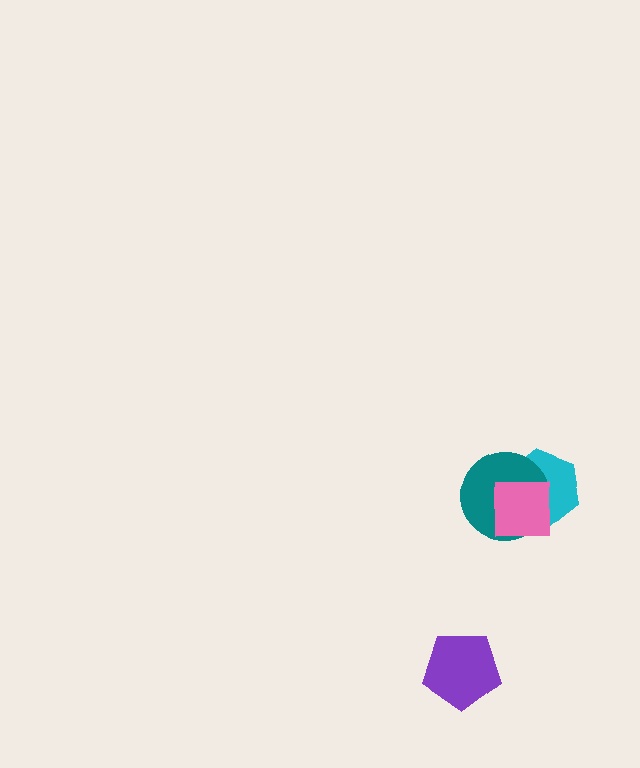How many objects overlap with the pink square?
2 objects overlap with the pink square.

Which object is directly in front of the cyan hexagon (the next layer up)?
The teal circle is directly in front of the cyan hexagon.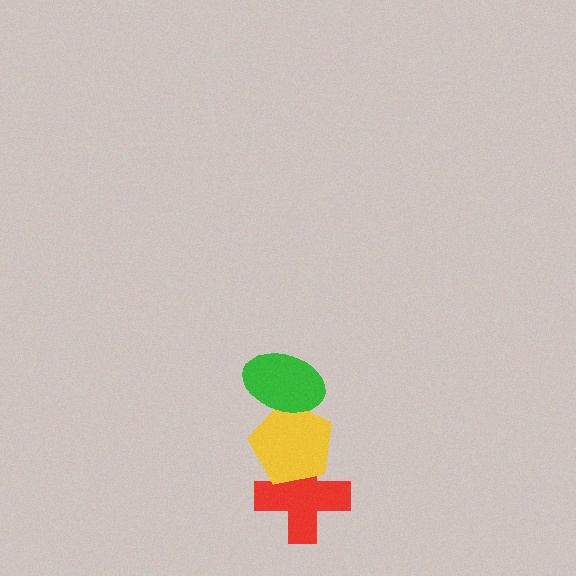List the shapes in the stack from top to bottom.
From top to bottom: the green ellipse, the yellow pentagon, the red cross.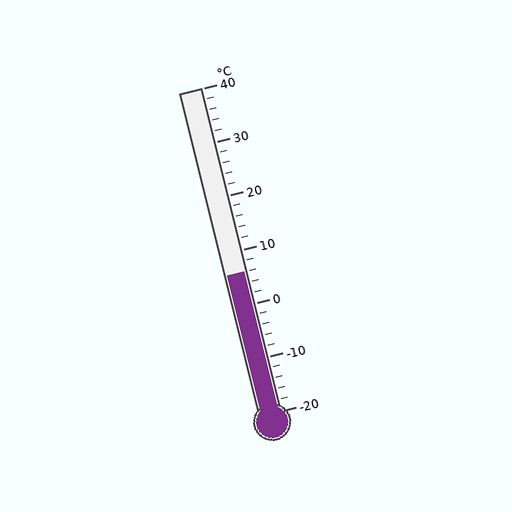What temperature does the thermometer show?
The thermometer shows approximately 6°C.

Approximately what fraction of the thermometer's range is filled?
The thermometer is filled to approximately 45% of its range.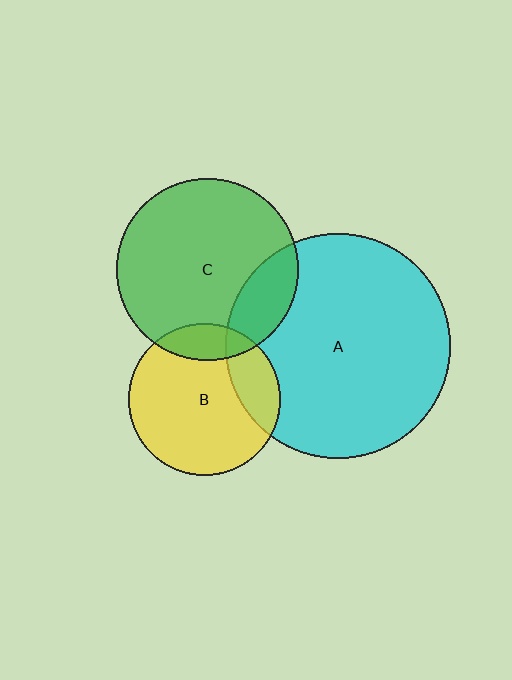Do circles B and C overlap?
Yes.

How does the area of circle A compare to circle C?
Approximately 1.5 times.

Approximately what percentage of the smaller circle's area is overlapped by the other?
Approximately 15%.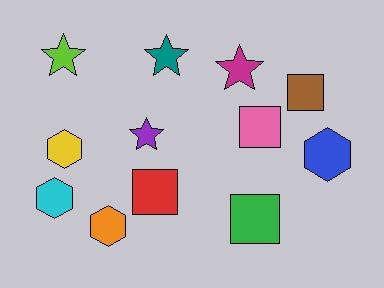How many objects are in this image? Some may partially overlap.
There are 12 objects.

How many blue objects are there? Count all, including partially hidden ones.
There is 1 blue object.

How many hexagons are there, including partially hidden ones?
There are 4 hexagons.